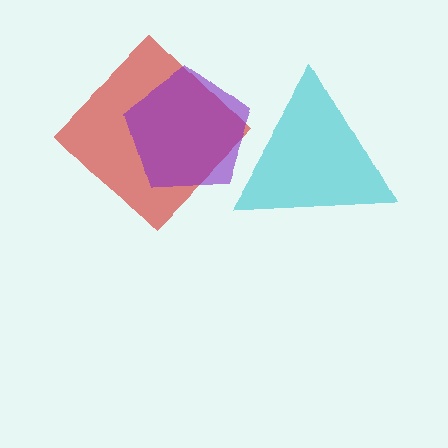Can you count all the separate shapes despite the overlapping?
Yes, there are 3 separate shapes.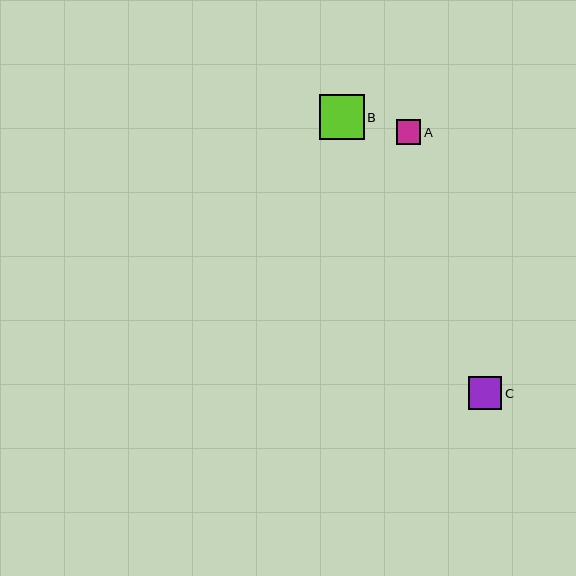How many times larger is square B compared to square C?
Square B is approximately 1.3 times the size of square C.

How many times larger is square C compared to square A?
Square C is approximately 1.4 times the size of square A.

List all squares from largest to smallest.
From largest to smallest: B, C, A.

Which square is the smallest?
Square A is the smallest with a size of approximately 24 pixels.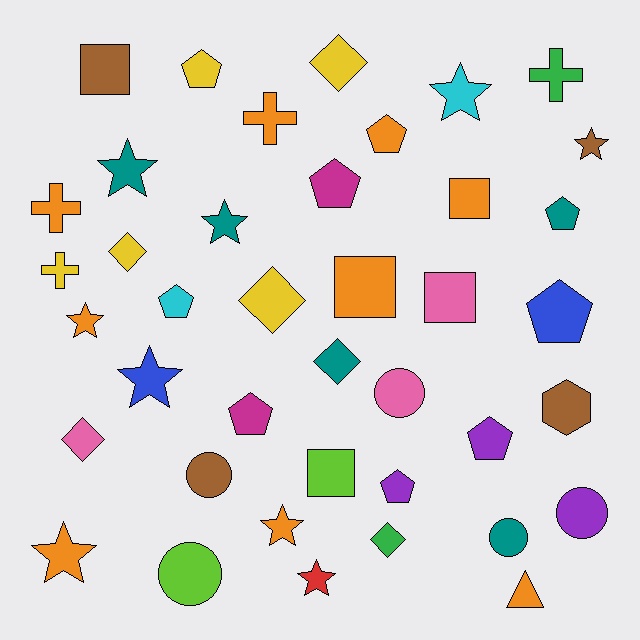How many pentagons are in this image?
There are 9 pentagons.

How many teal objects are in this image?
There are 5 teal objects.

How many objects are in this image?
There are 40 objects.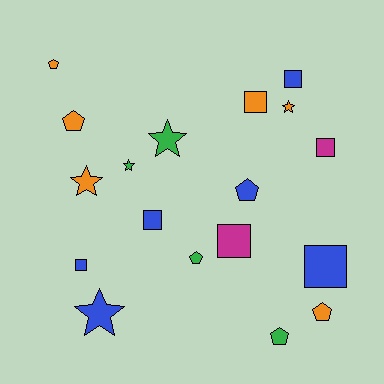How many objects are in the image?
There are 18 objects.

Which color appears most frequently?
Blue, with 6 objects.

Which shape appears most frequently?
Square, with 7 objects.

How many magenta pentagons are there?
There are no magenta pentagons.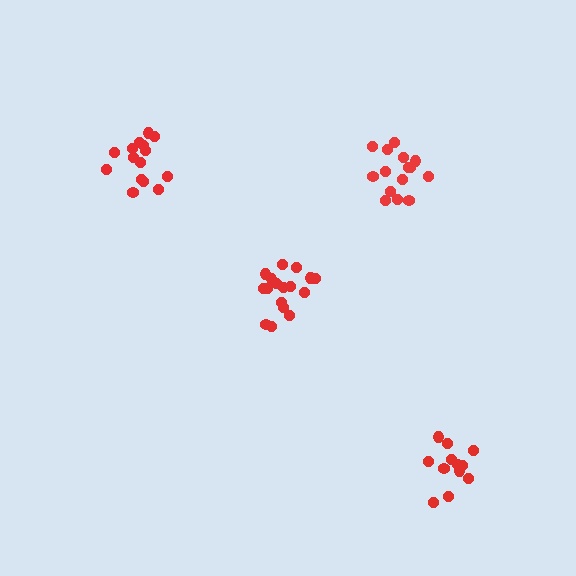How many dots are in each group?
Group 1: 12 dots, Group 2: 15 dots, Group 3: 15 dots, Group 4: 17 dots (59 total).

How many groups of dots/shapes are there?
There are 4 groups.